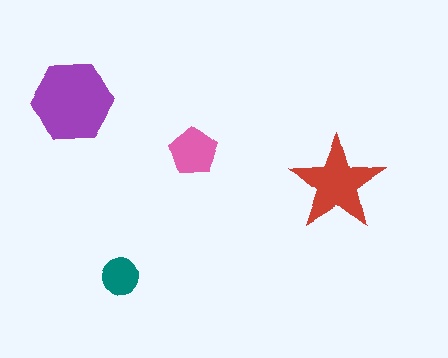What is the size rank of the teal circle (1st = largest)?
4th.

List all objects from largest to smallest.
The purple hexagon, the red star, the pink pentagon, the teal circle.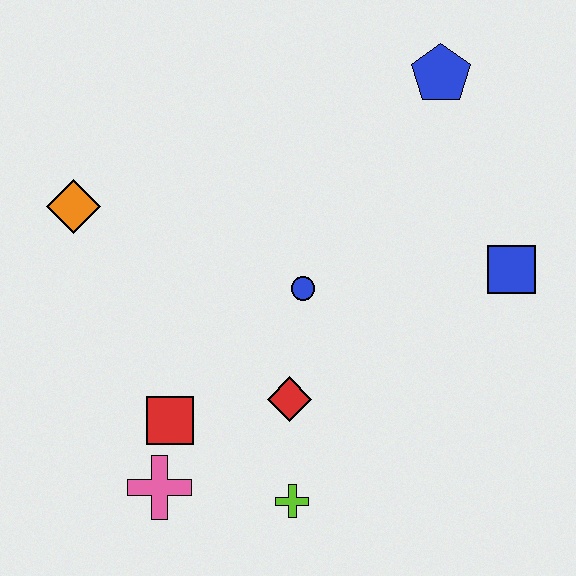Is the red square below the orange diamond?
Yes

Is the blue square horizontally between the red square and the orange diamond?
No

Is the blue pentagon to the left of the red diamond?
No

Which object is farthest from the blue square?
The orange diamond is farthest from the blue square.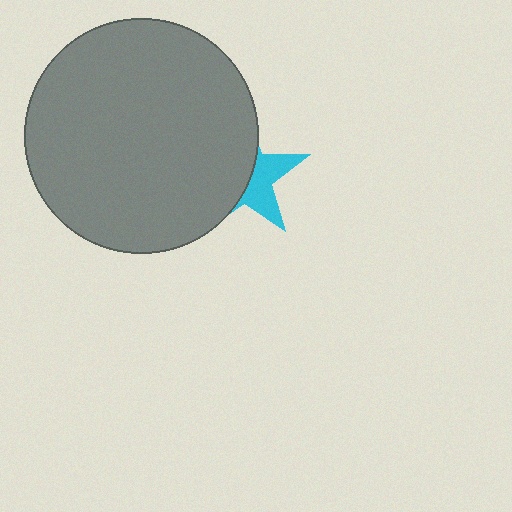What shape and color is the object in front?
The object in front is a gray circle.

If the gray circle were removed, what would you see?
You would see the complete cyan star.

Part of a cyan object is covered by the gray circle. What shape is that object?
It is a star.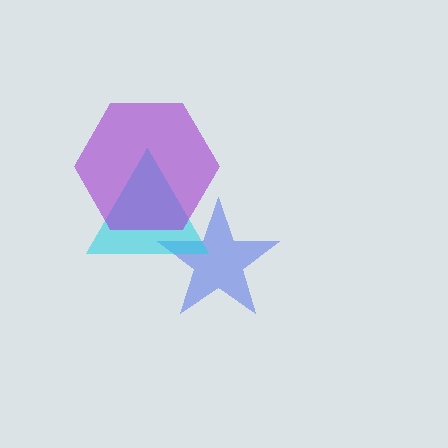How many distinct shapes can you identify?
There are 3 distinct shapes: a blue star, a cyan triangle, a purple hexagon.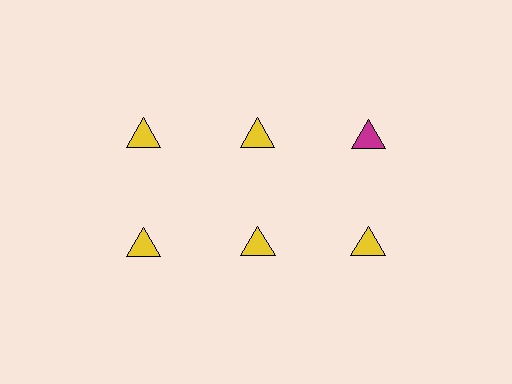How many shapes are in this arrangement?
There are 6 shapes arranged in a grid pattern.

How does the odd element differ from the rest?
It has a different color: magenta instead of yellow.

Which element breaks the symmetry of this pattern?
The magenta triangle in the top row, center column breaks the symmetry. All other shapes are yellow triangles.